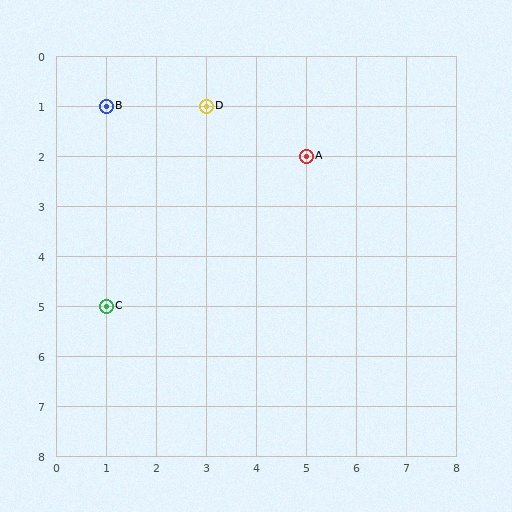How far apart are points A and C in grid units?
Points A and C are 4 columns and 3 rows apart (about 5.0 grid units diagonally).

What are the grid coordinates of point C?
Point C is at grid coordinates (1, 5).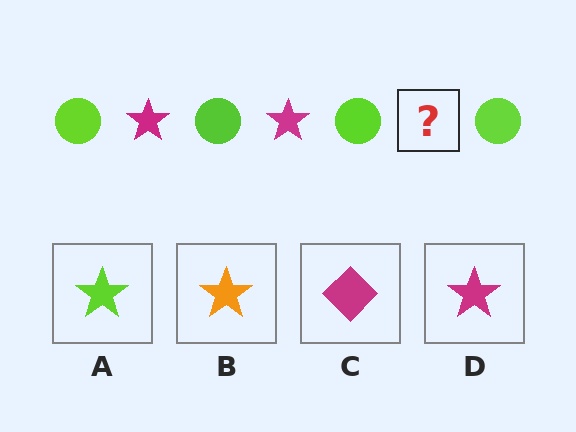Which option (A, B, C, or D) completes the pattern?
D.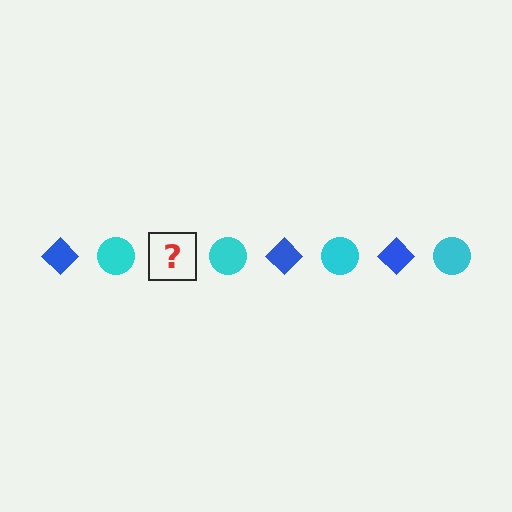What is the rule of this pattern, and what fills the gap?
The rule is that the pattern alternates between blue diamond and cyan circle. The gap should be filled with a blue diamond.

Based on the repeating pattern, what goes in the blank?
The blank should be a blue diamond.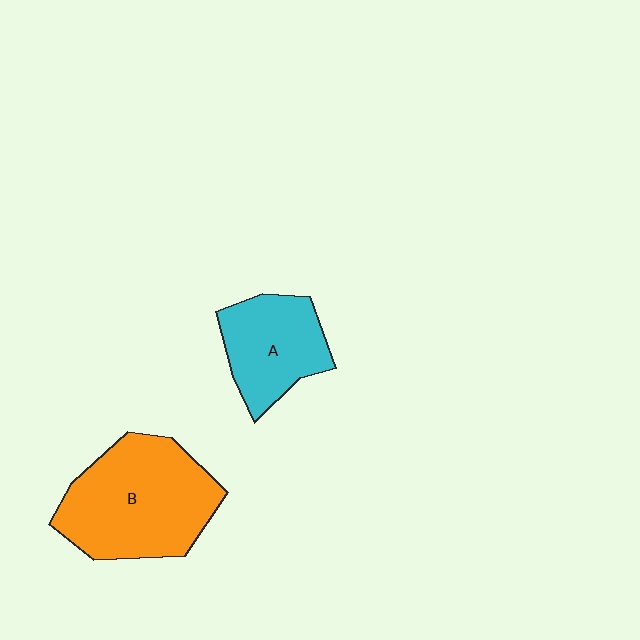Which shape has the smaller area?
Shape A (cyan).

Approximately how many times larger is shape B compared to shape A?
Approximately 1.6 times.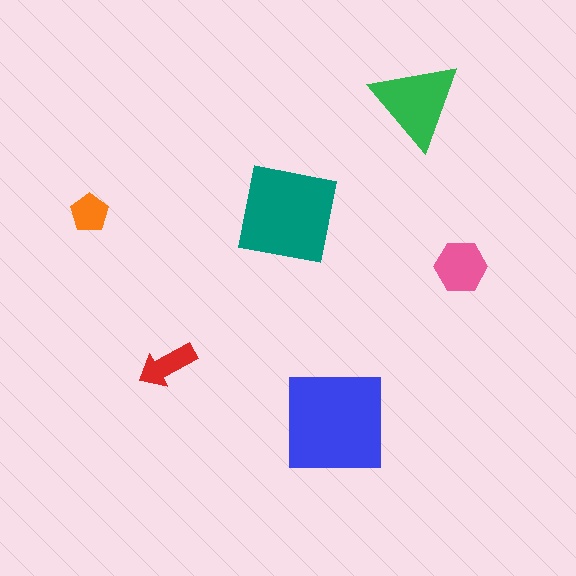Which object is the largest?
The blue square.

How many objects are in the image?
There are 6 objects in the image.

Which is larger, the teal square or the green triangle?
The teal square.